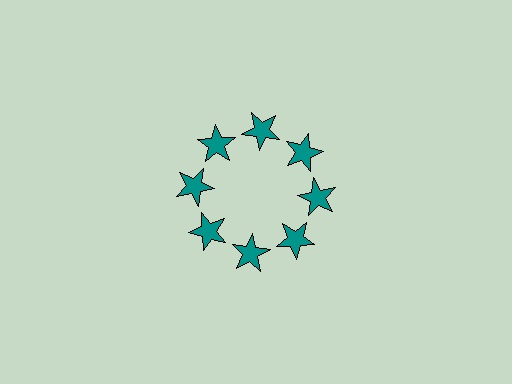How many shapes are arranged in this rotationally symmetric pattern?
There are 8 shapes, arranged in 8 groups of 1.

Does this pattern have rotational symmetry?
Yes, this pattern has 8-fold rotational symmetry. It looks the same after rotating 45 degrees around the center.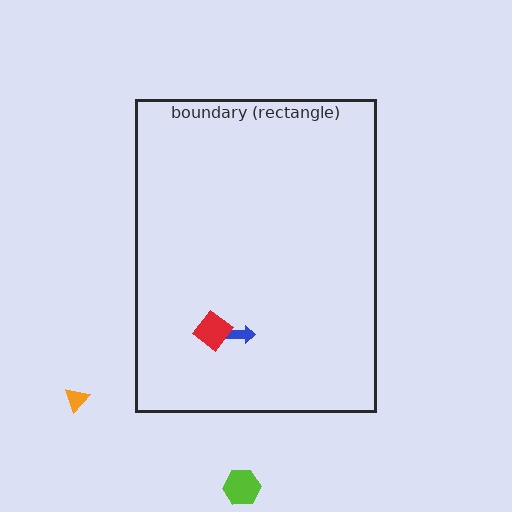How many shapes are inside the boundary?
2 inside, 2 outside.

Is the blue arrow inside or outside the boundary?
Inside.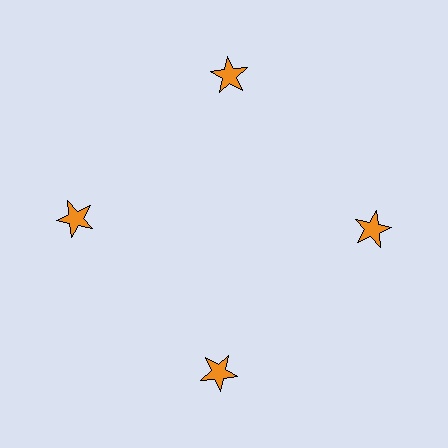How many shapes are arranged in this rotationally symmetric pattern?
There are 4 shapes, arranged in 4 groups of 1.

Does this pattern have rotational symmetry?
Yes, this pattern has 4-fold rotational symmetry. It looks the same after rotating 90 degrees around the center.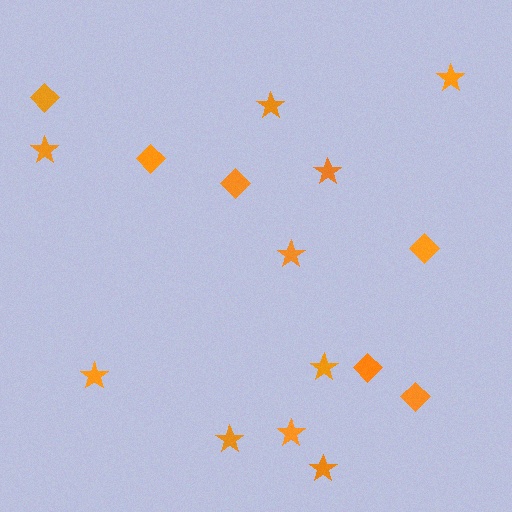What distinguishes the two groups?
There are 2 groups: one group of diamonds (6) and one group of stars (10).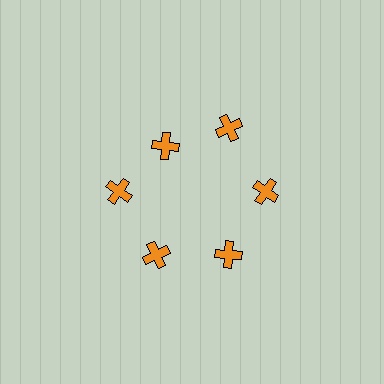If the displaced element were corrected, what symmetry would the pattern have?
It would have 6-fold rotational symmetry — the pattern would map onto itself every 60 degrees.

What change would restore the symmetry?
The symmetry would be restored by moving it outward, back onto the ring so that all 6 crosses sit at equal angles and equal distance from the center.